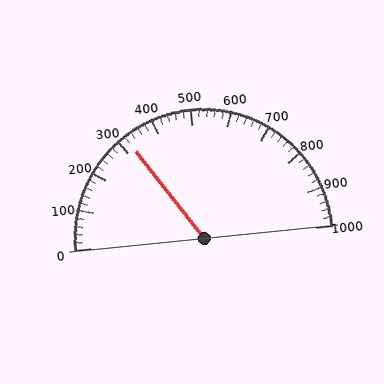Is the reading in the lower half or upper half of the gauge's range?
The reading is in the lower half of the range (0 to 1000).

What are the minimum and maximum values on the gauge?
The gauge ranges from 0 to 1000.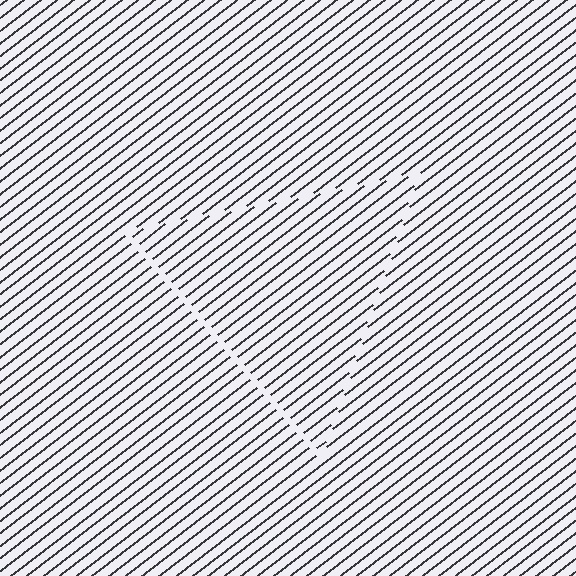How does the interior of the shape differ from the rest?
The interior of the shape contains the same grating, shifted by half a period — the contour is defined by the phase discontinuity where line-ends from the inner and outer gratings abut.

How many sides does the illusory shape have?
3 sides — the line-ends trace a triangle.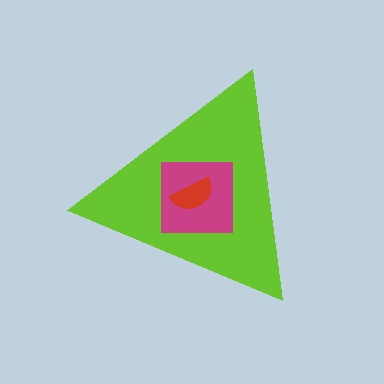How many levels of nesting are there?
3.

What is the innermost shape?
The red semicircle.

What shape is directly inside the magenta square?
The red semicircle.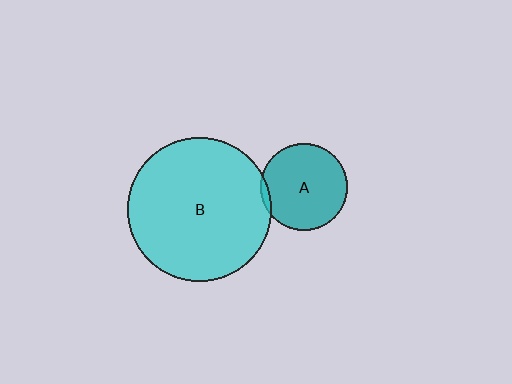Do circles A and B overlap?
Yes.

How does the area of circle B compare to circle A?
Approximately 2.7 times.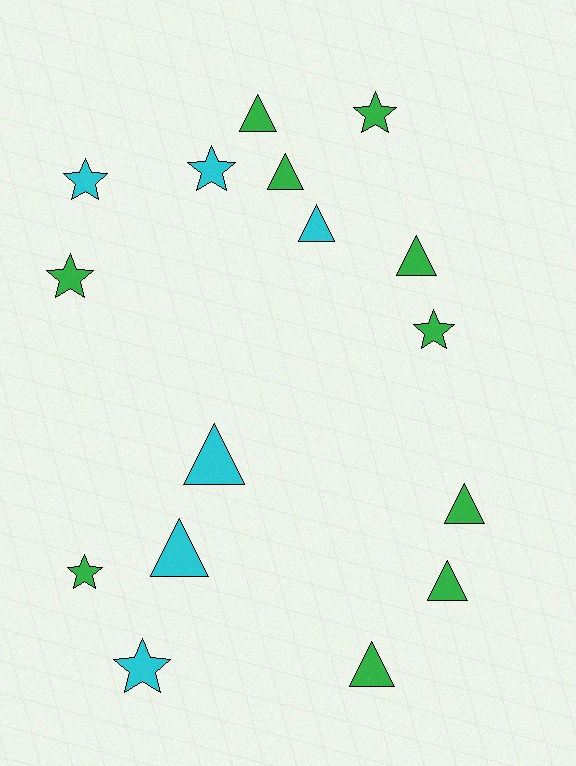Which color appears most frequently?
Green, with 10 objects.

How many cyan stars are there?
There are 3 cyan stars.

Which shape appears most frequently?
Triangle, with 9 objects.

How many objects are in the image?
There are 16 objects.